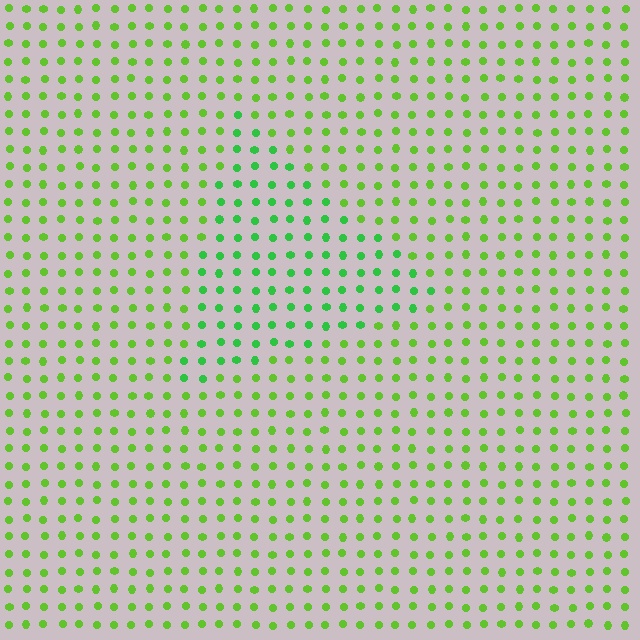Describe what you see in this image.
The image is filled with small lime elements in a uniform arrangement. A triangle-shaped region is visible where the elements are tinted to a slightly different hue, forming a subtle color boundary.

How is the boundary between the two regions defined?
The boundary is defined purely by a slight shift in hue (about 29 degrees). Spacing, size, and orientation are identical on both sides.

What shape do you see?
I see a triangle.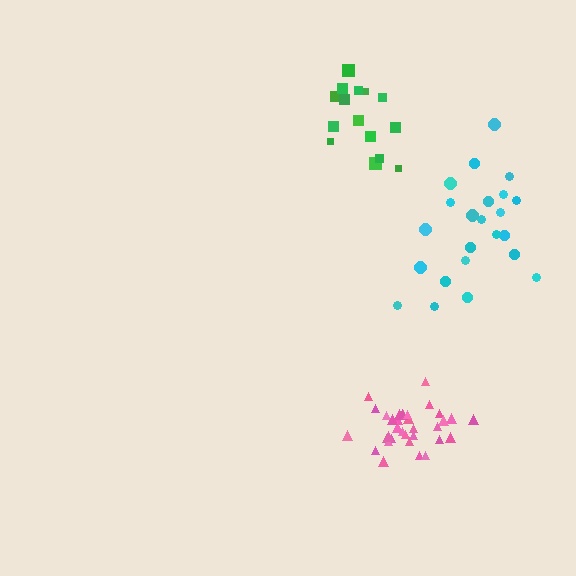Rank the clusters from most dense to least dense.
pink, green, cyan.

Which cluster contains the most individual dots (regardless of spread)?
Pink (34).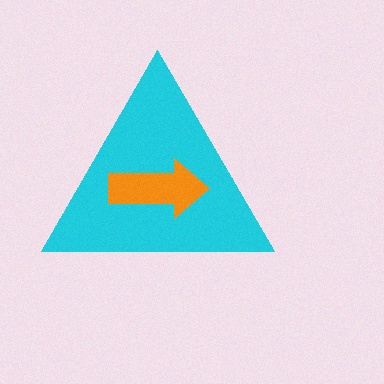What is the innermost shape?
The orange arrow.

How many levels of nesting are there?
2.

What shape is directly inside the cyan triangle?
The orange arrow.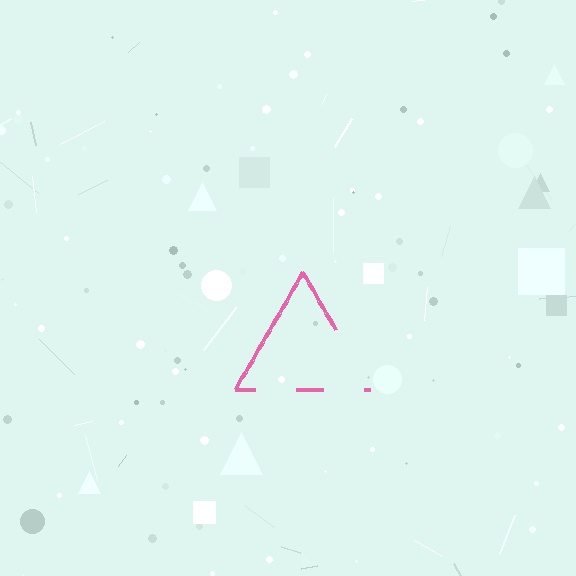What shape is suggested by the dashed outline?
The dashed outline suggests a triangle.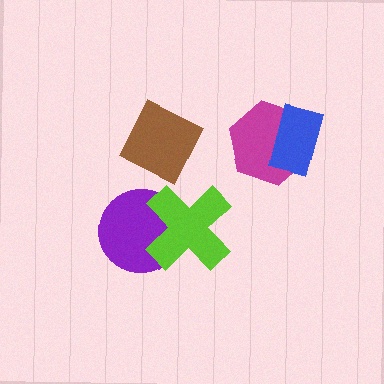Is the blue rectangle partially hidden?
No, no other shape covers it.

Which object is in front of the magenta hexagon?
The blue rectangle is in front of the magenta hexagon.